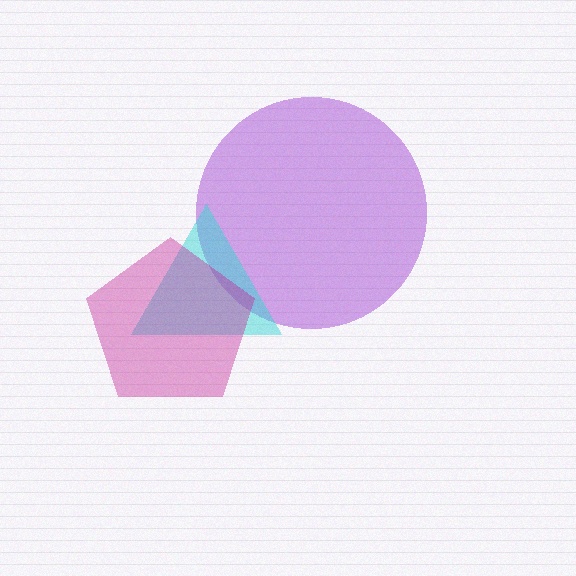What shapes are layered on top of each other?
The layered shapes are: a purple circle, a cyan triangle, a magenta pentagon.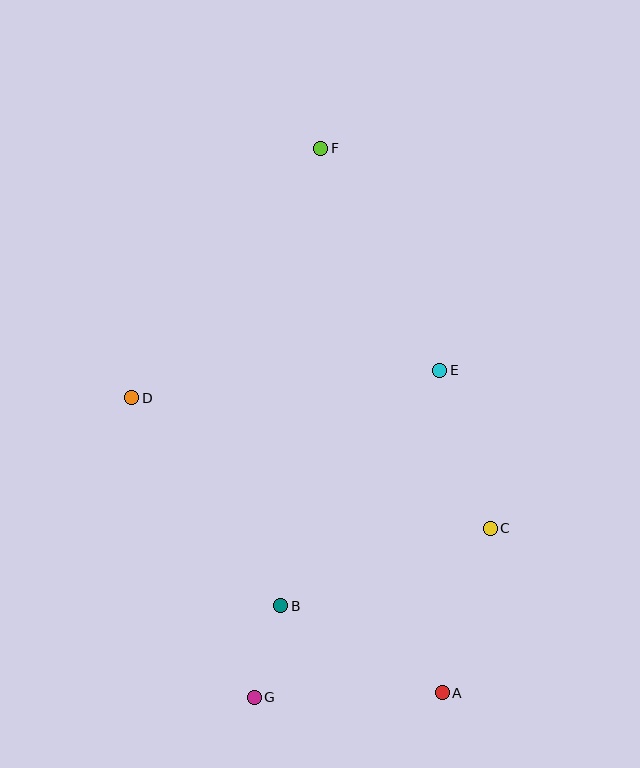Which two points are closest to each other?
Points B and G are closest to each other.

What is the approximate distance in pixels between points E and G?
The distance between E and G is approximately 376 pixels.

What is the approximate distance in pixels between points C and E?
The distance between C and E is approximately 166 pixels.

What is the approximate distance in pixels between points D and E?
The distance between D and E is approximately 309 pixels.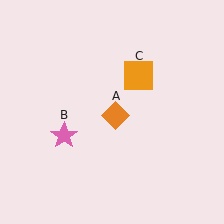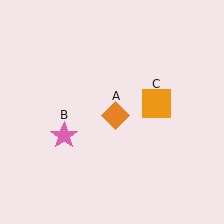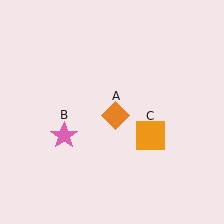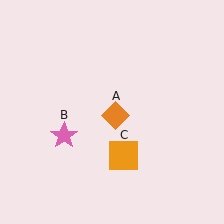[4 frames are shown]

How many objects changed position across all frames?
1 object changed position: orange square (object C).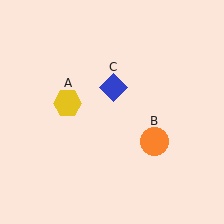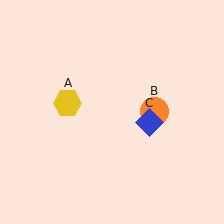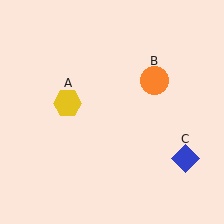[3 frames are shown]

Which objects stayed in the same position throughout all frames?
Yellow hexagon (object A) remained stationary.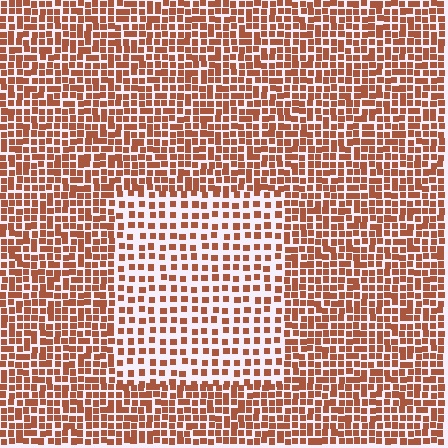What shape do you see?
I see a rectangle.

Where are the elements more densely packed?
The elements are more densely packed outside the rectangle boundary.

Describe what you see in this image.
The image contains small brown elements arranged at two different densities. A rectangle-shaped region is visible where the elements are less densely packed than the surrounding area.